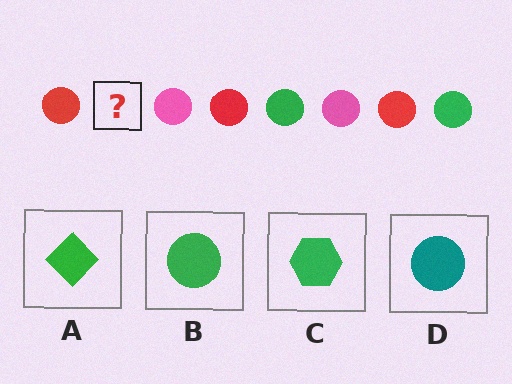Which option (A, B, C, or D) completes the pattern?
B.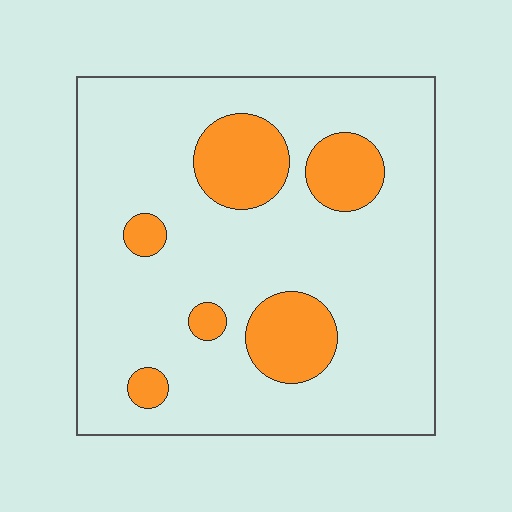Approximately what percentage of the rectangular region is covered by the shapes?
Approximately 20%.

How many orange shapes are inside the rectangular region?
6.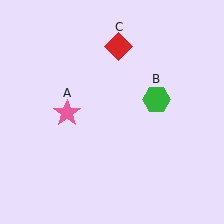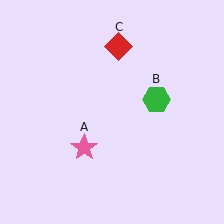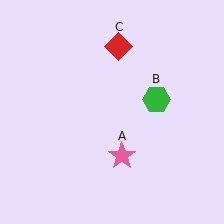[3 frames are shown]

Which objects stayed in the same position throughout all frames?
Green hexagon (object B) and red diamond (object C) remained stationary.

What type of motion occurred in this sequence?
The pink star (object A) rotated counterclockwise around the center of the scene.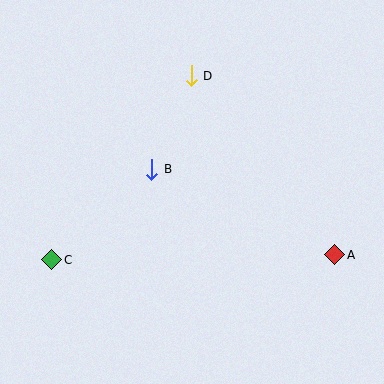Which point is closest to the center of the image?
Point B at (152, 169) is closest to the center.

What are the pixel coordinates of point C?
Point C is at (52, 260).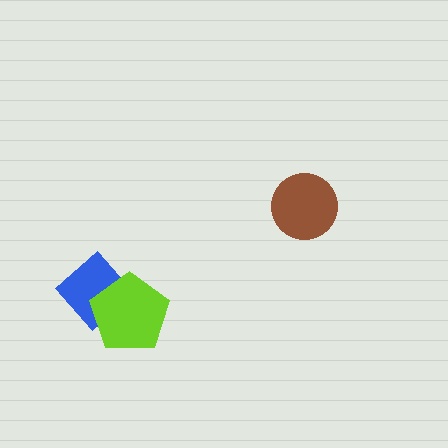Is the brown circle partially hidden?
No, no other shape covers it.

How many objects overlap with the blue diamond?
1 object overlaps with the blue diamond.